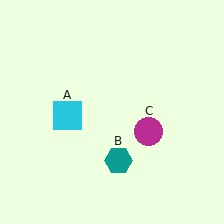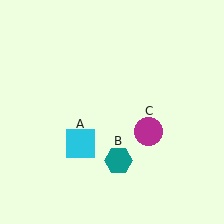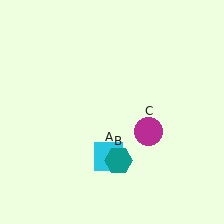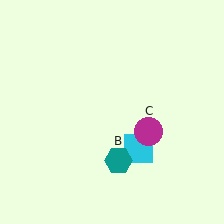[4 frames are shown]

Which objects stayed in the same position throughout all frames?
Teal hexagon (object B) and magenta circle (object C) remained stationary.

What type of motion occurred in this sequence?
The cyan square (object A) rotated counterclockwise around the center of the scene.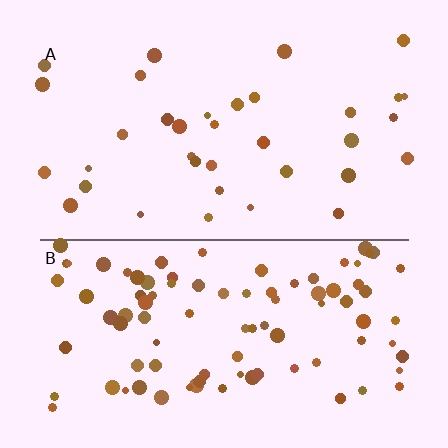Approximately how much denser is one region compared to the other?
Approximately 2.6× — region B over region A.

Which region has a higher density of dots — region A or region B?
B (the bottom).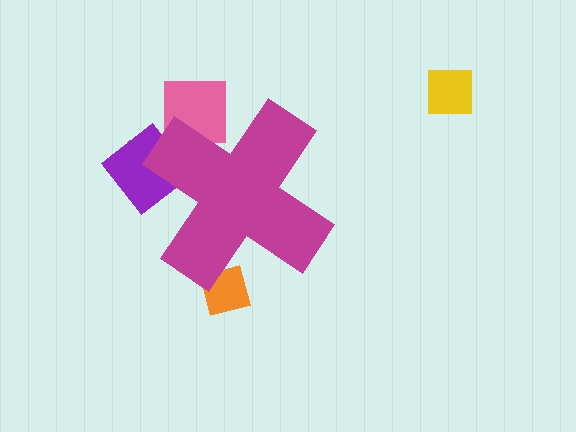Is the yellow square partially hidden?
No, the yellow square is fully visible.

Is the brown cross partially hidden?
Yes, the brown cross is partially hidden behind the magenta cross.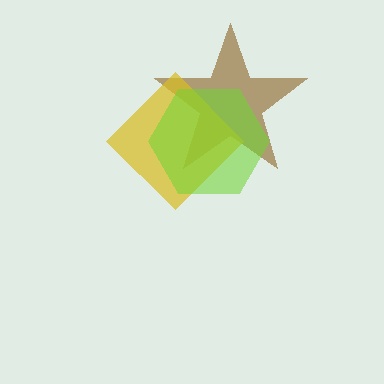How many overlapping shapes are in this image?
There are 3 overlapping shapes in the image.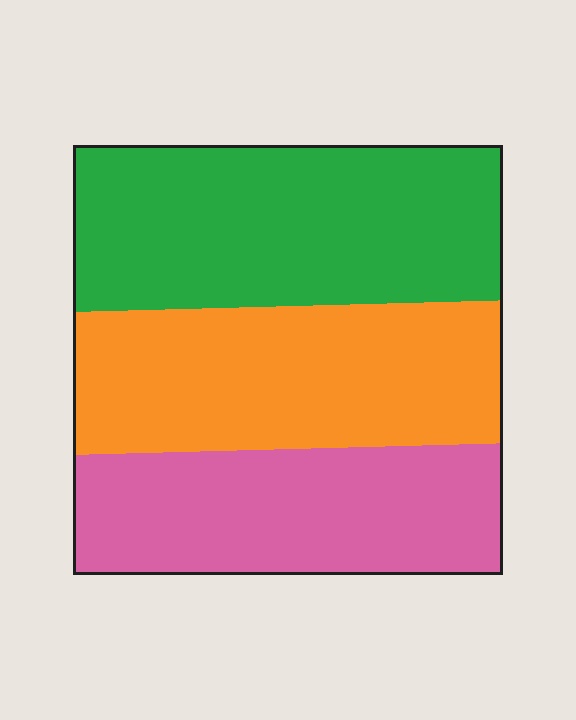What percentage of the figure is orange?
Orange covers roughly 35% of the figure.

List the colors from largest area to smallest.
From largest to smallest: green, orange, pink.